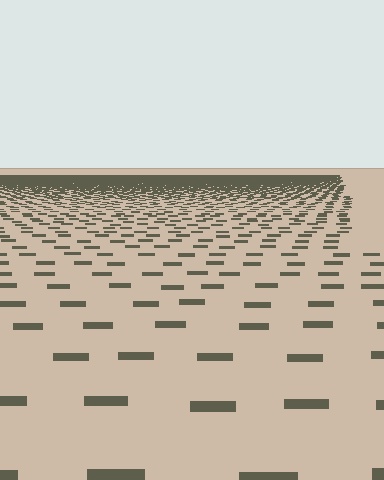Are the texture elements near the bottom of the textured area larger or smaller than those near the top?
Larger. Near the bottom, elements are closer to the viewer and appear at a bigger on-screen size.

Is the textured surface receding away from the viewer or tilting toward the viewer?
The surface is receding away from the viewer. Texture elements get smaller and denser toward the top.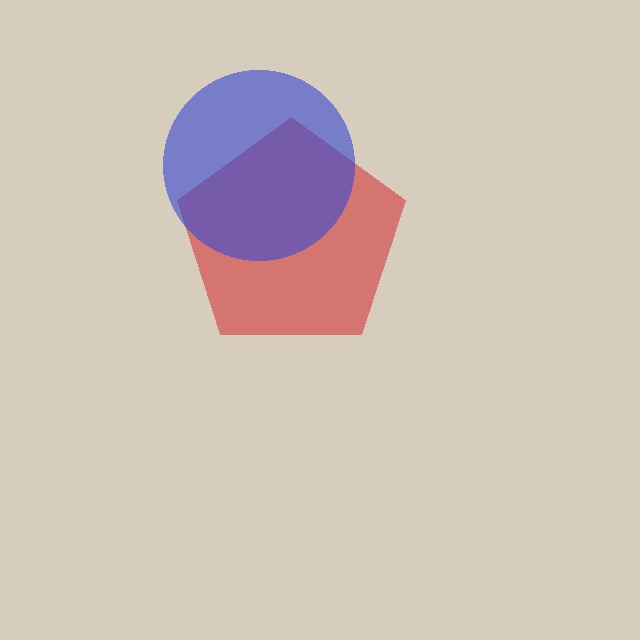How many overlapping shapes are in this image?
There are 2 overlapping shapes in the image.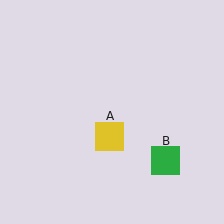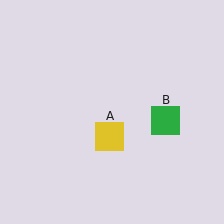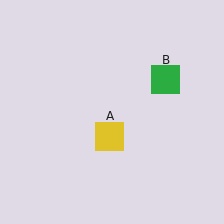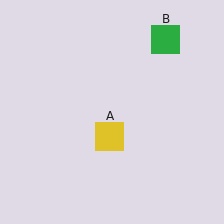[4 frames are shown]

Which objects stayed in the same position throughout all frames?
Yellow square (object A) remained stationary.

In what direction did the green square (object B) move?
The green square (object B) moved up.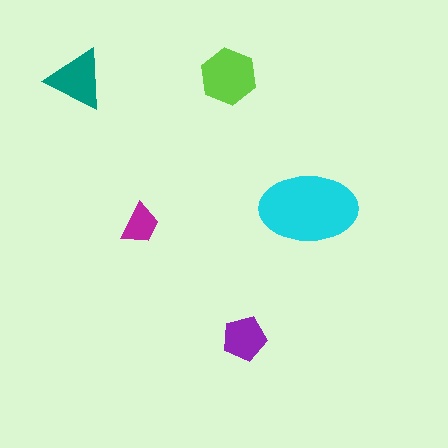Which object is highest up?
The lime hexagon is topmost.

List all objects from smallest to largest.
The magenta trapezoid, the purple pentagon, the teal triangle, the lime hexagon, the cyan ellipse.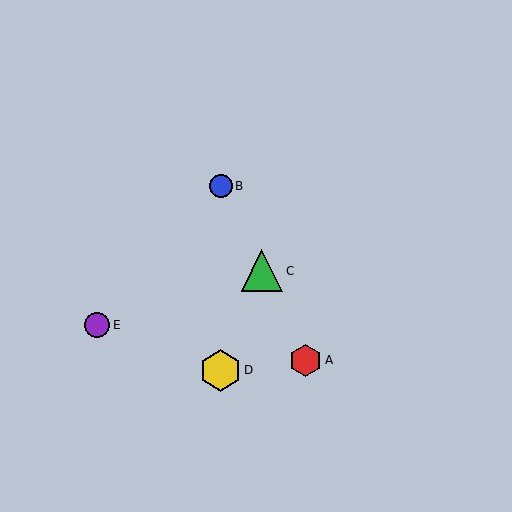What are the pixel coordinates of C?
Object C is at (262, 271).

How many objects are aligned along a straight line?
3 objects (A, B, C) are aligned along a straight line.